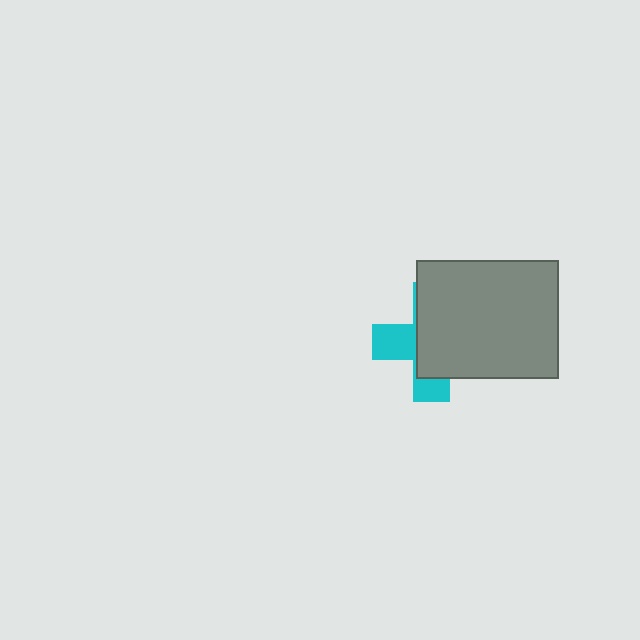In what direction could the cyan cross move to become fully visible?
The cyan cross could move left. That would shift it out from behind the gray rectangle entirely.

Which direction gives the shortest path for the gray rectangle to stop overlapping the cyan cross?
Moving right gives the shortest separation.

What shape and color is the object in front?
The object in front is a gray rectangle.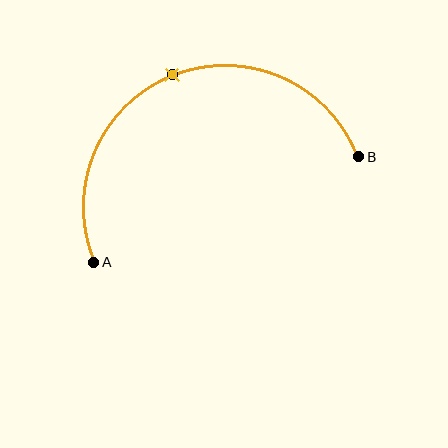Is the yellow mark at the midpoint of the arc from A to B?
Yes. The yellow mark lies on the arc at equal arc-length from both A and B — it is the arc midpoint.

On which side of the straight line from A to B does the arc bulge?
The arc bulges above the straight line connecting A and B.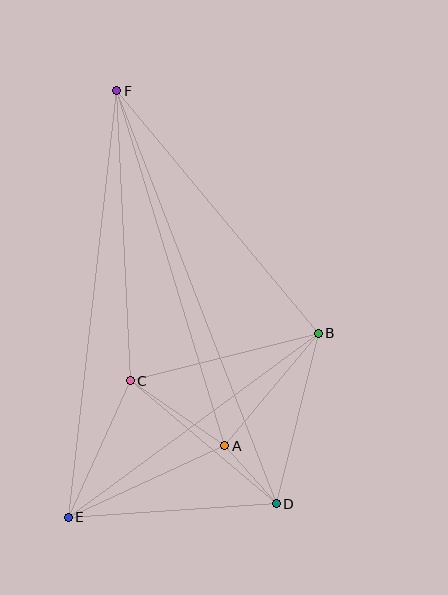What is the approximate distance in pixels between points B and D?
The distance between B and D is approximately 176 pixels.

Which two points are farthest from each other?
Points D and F are farthest from each other.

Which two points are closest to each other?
Points A and D are closest to each other.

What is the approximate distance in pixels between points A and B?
The distance between A and B is approximately 146 pixels.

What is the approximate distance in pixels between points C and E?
The distance between C and E is approximately 150 pixels.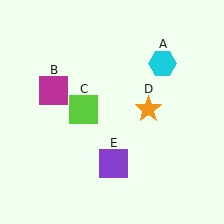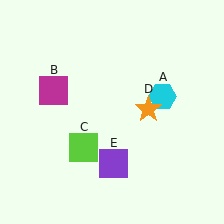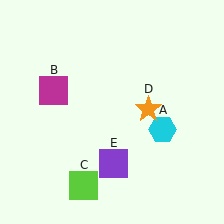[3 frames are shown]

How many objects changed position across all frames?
2 objects changed position: cyan hexagon (object A), lime square (object C).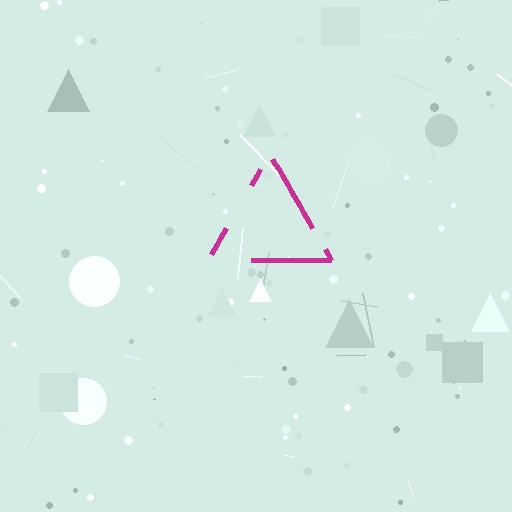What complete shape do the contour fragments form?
The contour fragments form a triangle.